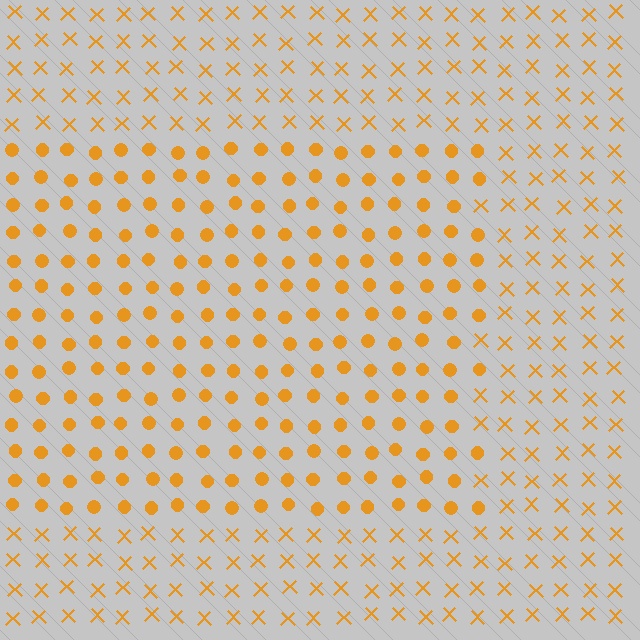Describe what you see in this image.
The image is filled with small orange elements arranged in a uniform grid. A rectangle-shaped region contains circles, while the surrounding area contains X marks. The boundary is defined purely by the change in element shape.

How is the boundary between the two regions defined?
The boundary is defined by a change in element shape: circles inside vs. X marks outside. All elements share the same color and spacing.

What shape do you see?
I see a rectangle.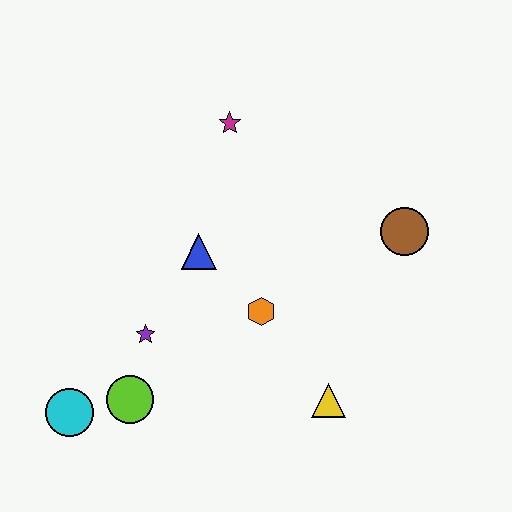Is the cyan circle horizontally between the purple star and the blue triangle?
No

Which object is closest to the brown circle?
The orange hexagon is closest to the brown circle.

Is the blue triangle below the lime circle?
No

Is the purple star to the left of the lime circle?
No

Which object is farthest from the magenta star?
The cyan circle is farthest from the magenta star.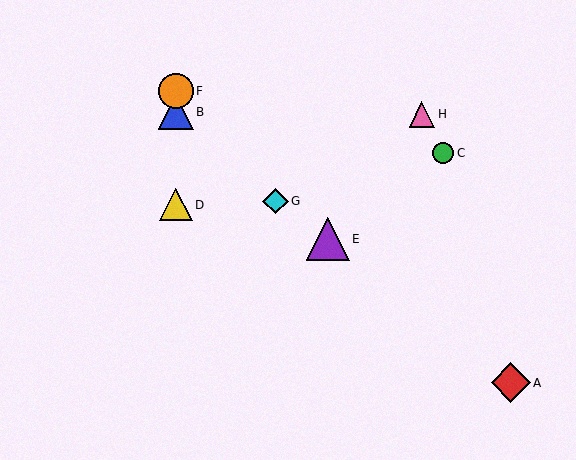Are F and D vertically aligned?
Yes, both are at x≈176.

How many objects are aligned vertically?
3 objects (B, D, F) are aligned vertically.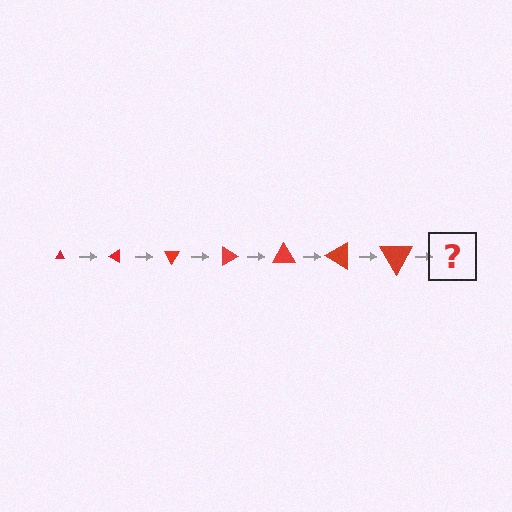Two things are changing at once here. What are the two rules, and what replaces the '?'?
The two rules are that the triangle grows larger each step and it rotates 30 degrees each step. The '?' should be a triangle, larger than the previous one and rotated 210 degrees from the start.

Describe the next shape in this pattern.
It should be a triangle, larger than the previous one and rotated 210 degrees from the start.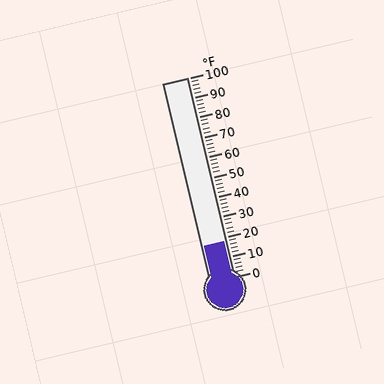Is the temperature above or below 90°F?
The temperature is below 90°F.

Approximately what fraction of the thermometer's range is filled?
The thermometer is filled to approximately 20% of its range.